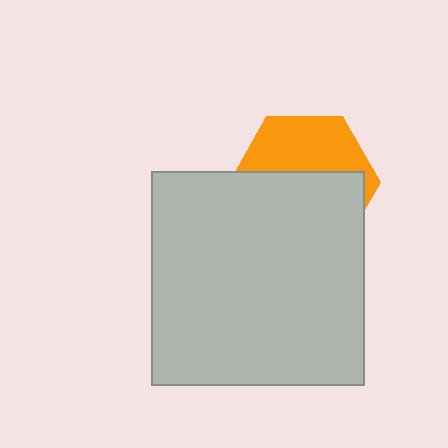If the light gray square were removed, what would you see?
You would see the complete orange hexagon.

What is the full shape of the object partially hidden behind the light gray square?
The partially hidden object is an orange hexagon.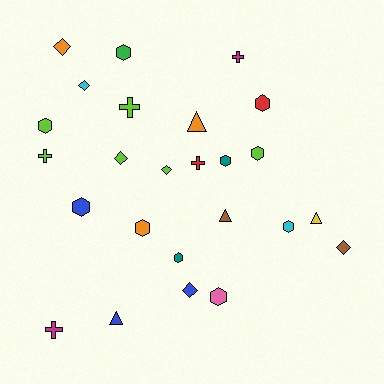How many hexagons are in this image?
There are 10 hexagons.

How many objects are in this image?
There are 25 objects.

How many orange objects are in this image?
There are 3 orange objects.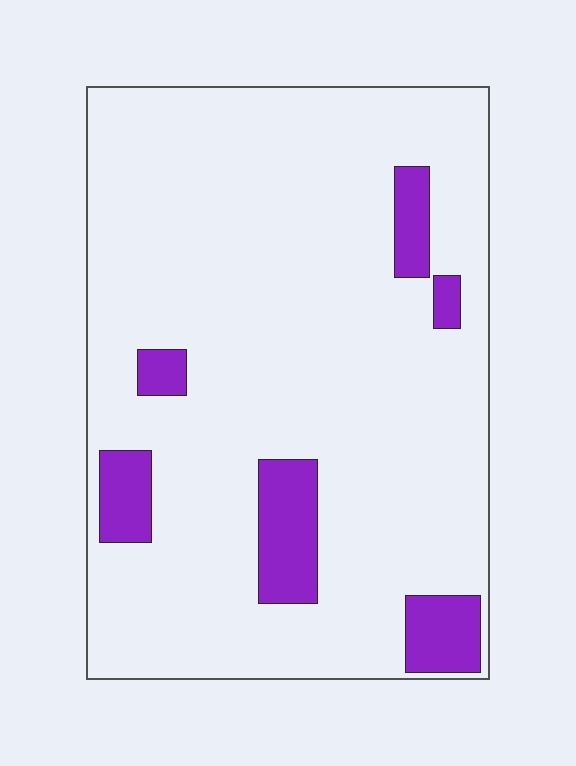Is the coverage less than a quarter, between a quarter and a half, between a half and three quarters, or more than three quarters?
Less than a quarter.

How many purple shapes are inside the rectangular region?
6.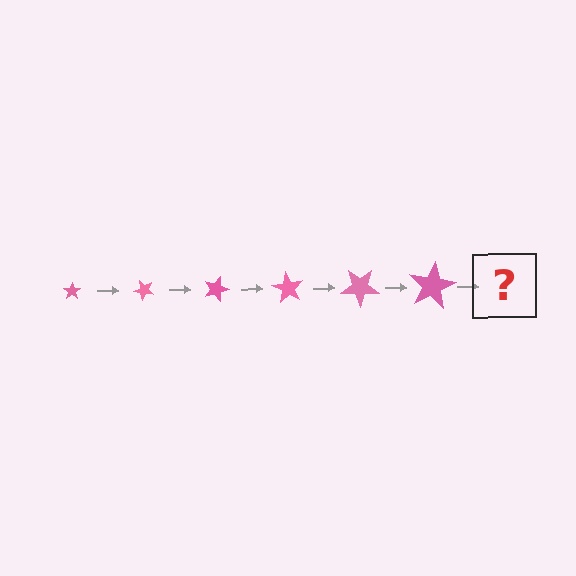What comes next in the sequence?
The next element should be a star, larger than the previous one and rotated 270 degrees from the start.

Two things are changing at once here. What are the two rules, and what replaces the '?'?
The two rules are that the star grows larger each step and it rotates 45 degrees each step. The '?' should be a star, larger than the previous one and rotated 270 degrees from the start.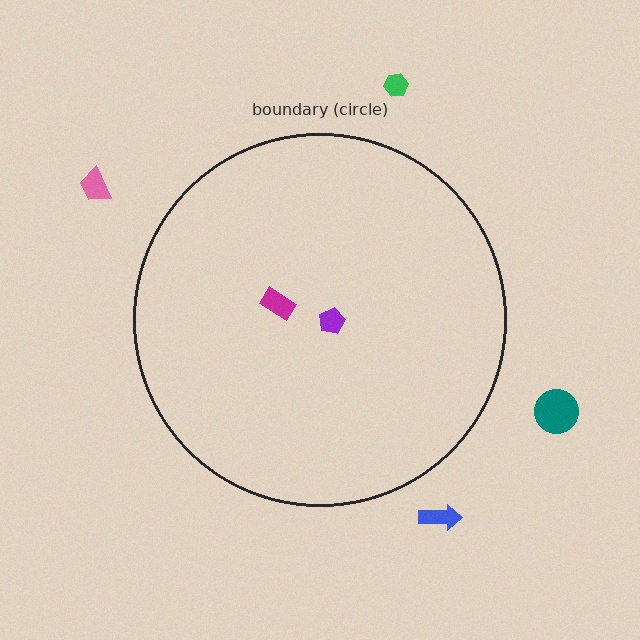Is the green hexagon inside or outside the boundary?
Outside.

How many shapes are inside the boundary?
2 inside, 4 outside.